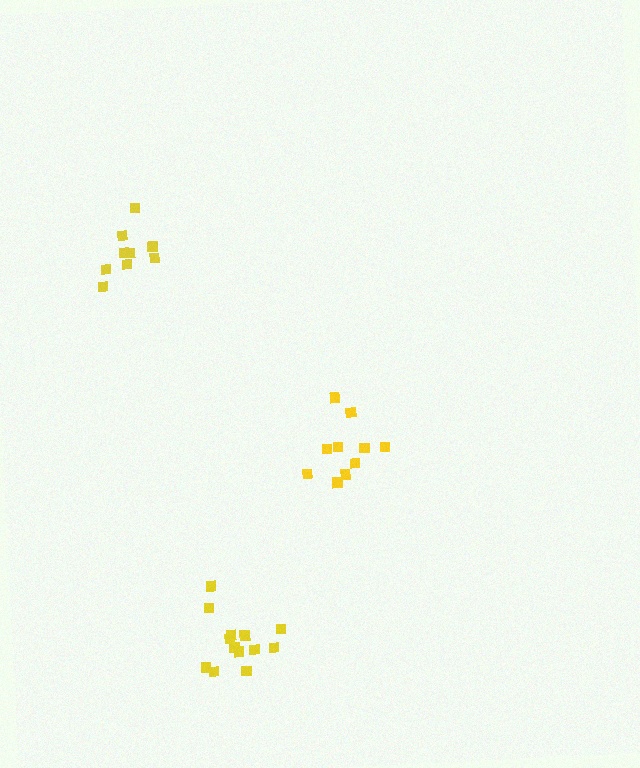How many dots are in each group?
Group 1: 10 dots, Group 2: 13 dots, Group 3: 10 dots (33 total).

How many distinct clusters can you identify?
There are 3 distinct clusters.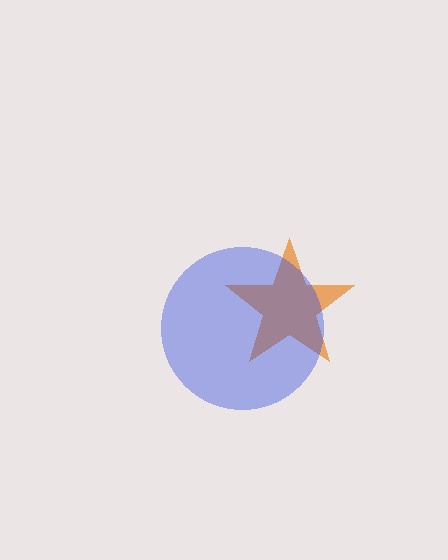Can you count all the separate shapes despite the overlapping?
Yes, there are 2 separate shapes.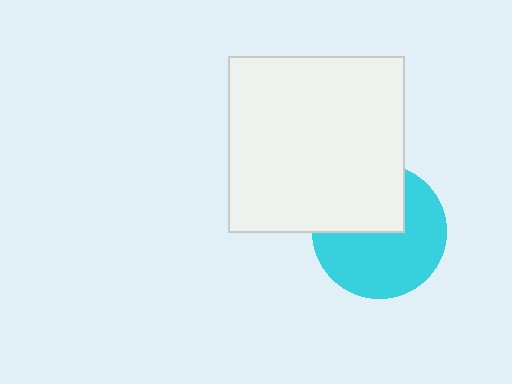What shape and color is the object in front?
The object in front is a white square.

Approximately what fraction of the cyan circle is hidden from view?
Roughly 38% of the cyan circle is hidden behind the white square.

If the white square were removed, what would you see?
You would see the complete cyan circle.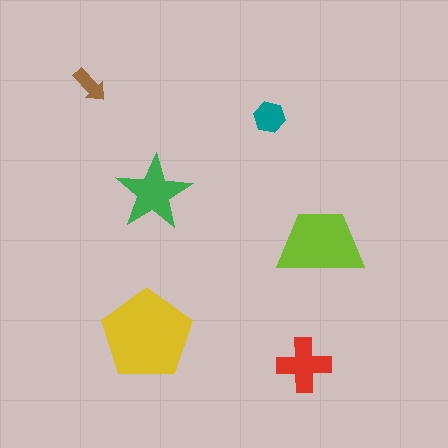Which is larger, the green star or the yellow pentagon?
The yellow pentagon.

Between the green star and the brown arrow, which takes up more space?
The green star.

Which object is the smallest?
The brown arrow.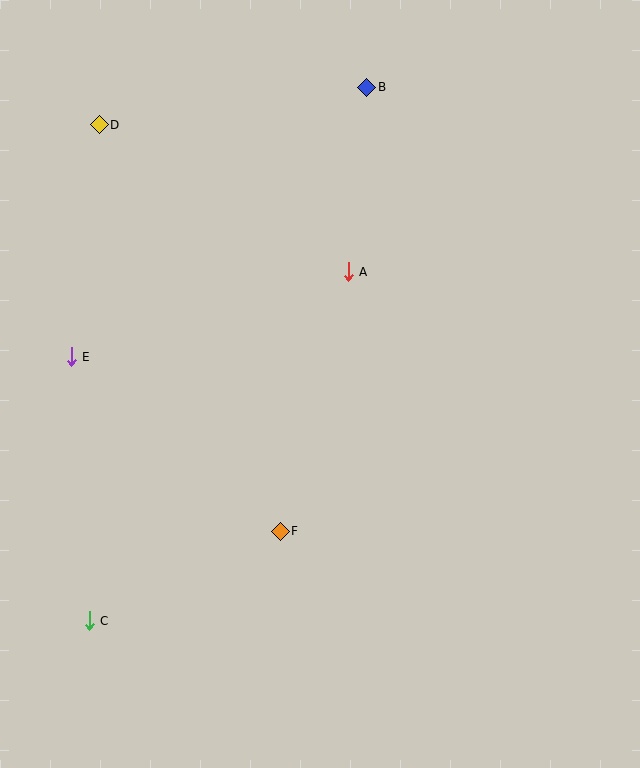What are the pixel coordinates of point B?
Point B is at (367, 87).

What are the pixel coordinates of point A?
Point A is at (348, 272).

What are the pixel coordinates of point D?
Point D is at (99, 125).